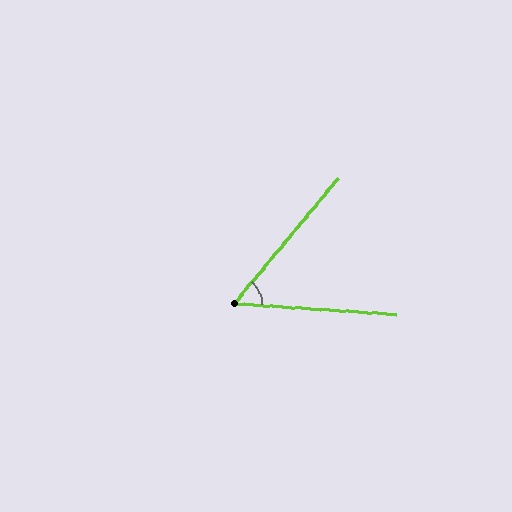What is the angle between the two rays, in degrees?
Approximately 54 degrees.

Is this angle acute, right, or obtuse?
It is acute.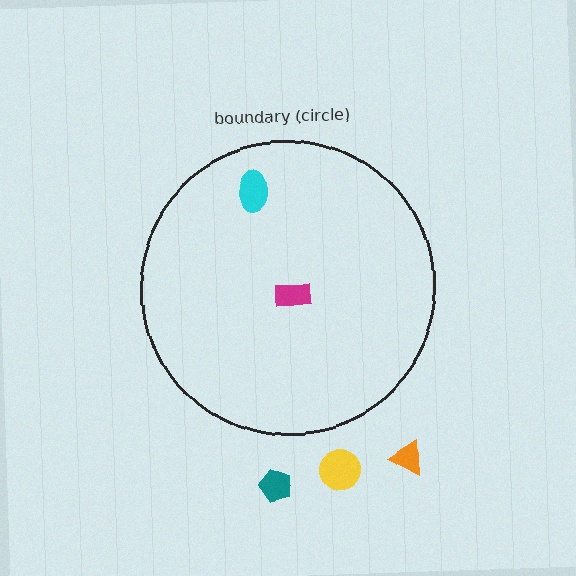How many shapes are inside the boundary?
2 inside, 3 outside.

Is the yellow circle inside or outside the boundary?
Outside.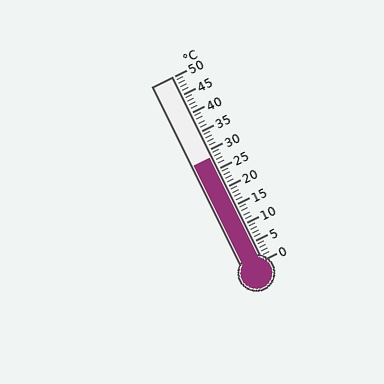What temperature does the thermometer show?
The thermometer shows approximately 28°C.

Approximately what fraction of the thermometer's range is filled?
The thermometer is filled to approximately 55% of its range.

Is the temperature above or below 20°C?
The temperature is above 20°C.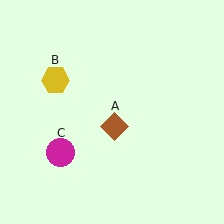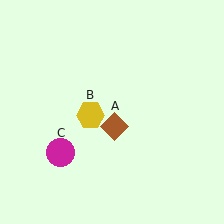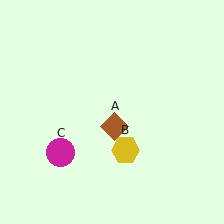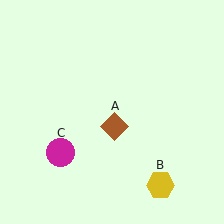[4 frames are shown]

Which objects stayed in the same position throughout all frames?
Brown diamond (object A) and magenta circle (object C) remained stationary.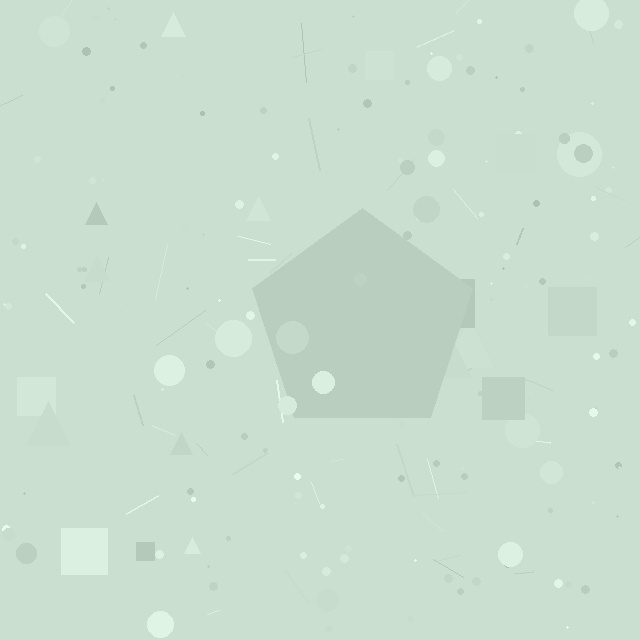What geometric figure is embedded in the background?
A pentagon is embedded in the background.